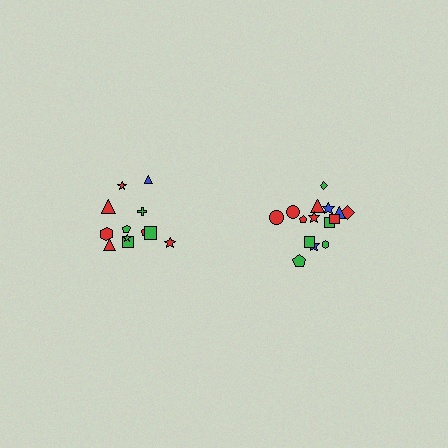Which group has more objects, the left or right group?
The right group.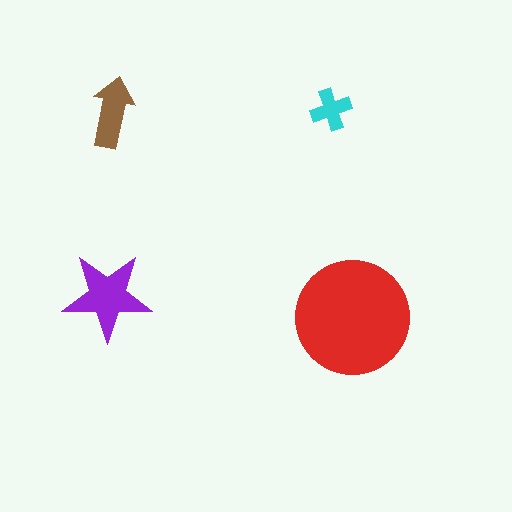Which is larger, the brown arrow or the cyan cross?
The brown arrow.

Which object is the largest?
The red circle.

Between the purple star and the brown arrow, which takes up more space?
The purple star.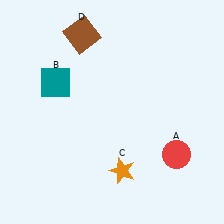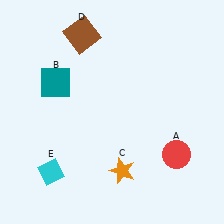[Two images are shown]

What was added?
A cyan diamond (E) was added in Image 2.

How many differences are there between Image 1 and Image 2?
There is 1 difference between the two images.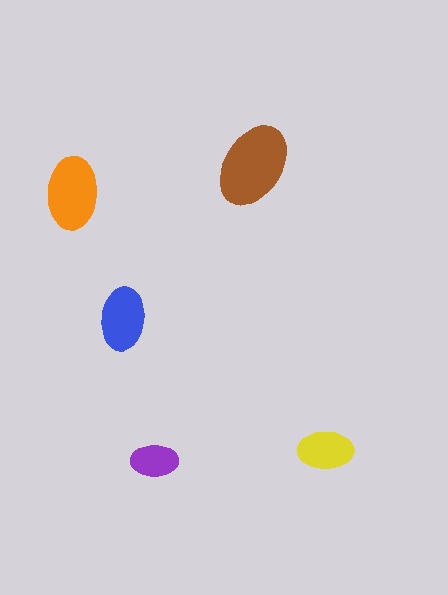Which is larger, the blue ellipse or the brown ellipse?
The brown one.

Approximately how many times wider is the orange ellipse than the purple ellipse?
About 1.5 times wider.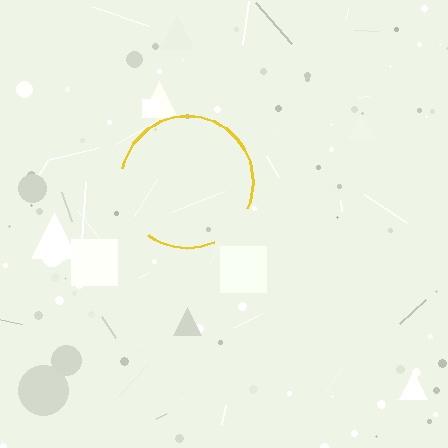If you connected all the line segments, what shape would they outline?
They would outline a circle.